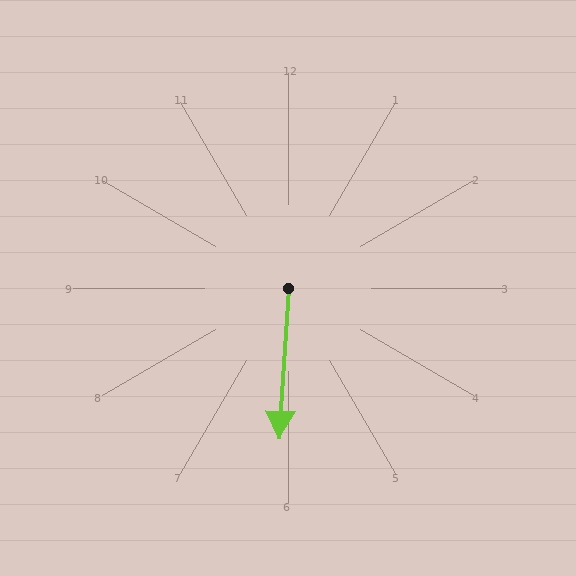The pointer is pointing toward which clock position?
Roughly 6 o'clock.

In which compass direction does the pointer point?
South.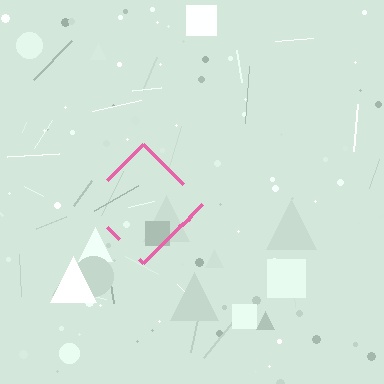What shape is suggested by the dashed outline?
The dashed outline suggests a diamond.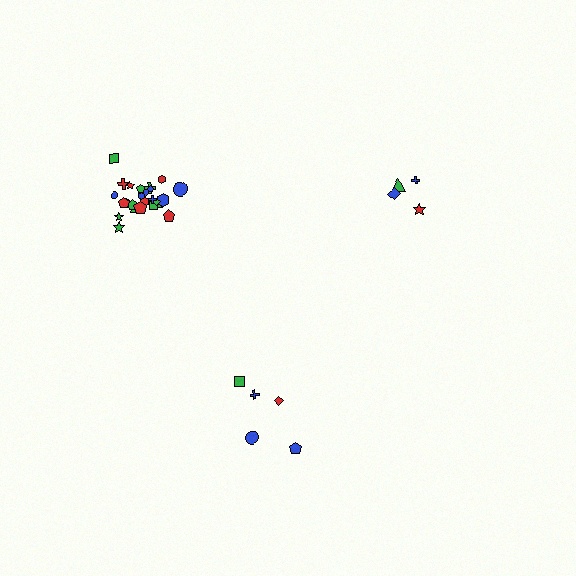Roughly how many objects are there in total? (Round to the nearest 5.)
Roughly 35 objects in total.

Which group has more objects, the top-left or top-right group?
The top-left group.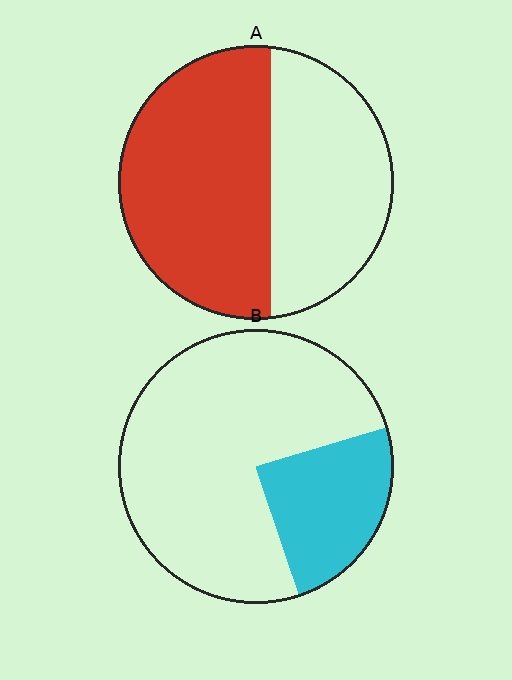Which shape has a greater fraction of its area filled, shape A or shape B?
Shape A.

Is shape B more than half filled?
No.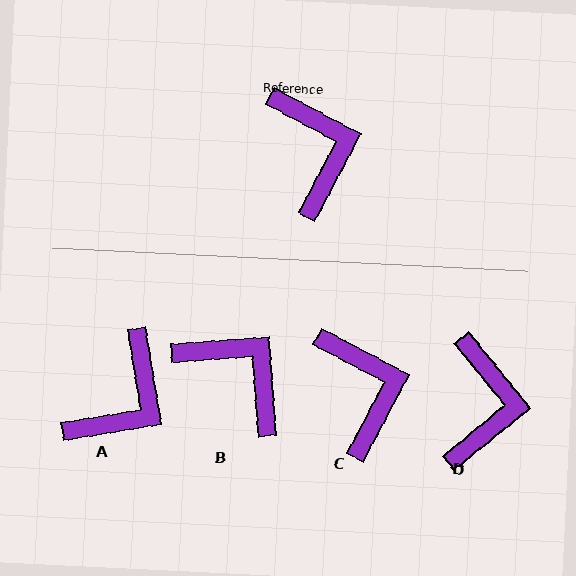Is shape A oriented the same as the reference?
No, it is off by about 53 degrees.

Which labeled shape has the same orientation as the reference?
C.